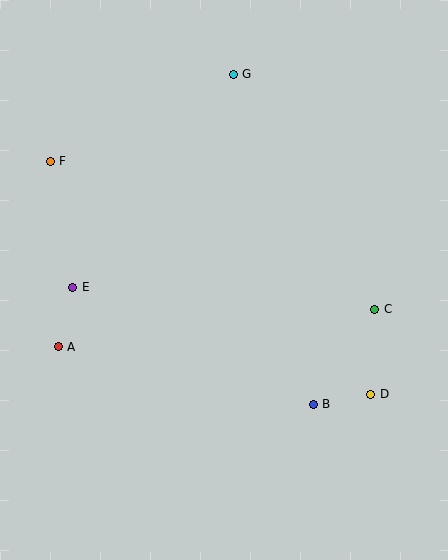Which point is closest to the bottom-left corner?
Point A is closest to the bottom-left corner.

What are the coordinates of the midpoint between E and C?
The midpoint between E and C is at (224, 298).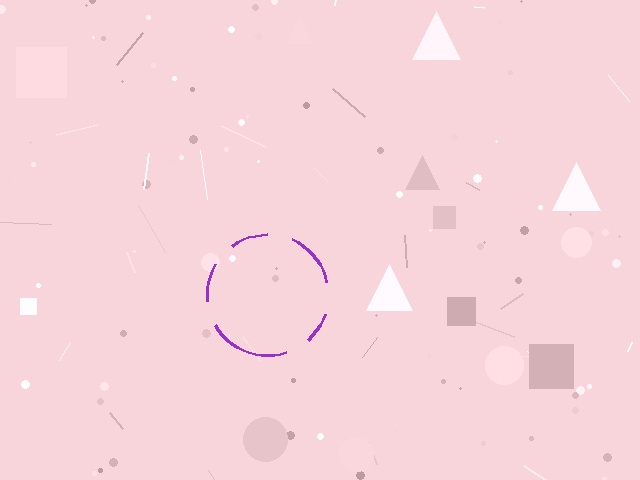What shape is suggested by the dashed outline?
The dashed outline suggests a circle.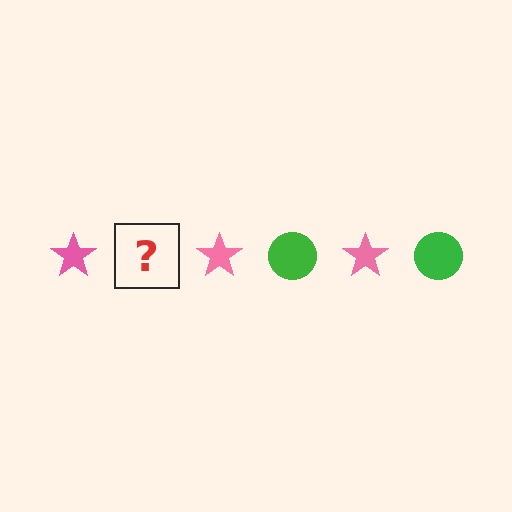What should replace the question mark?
The question mark should be replaced with a green circle.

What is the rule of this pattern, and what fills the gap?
The rule is that the pattern alternates between pink star and green circle. The gap should be filled with a green circle.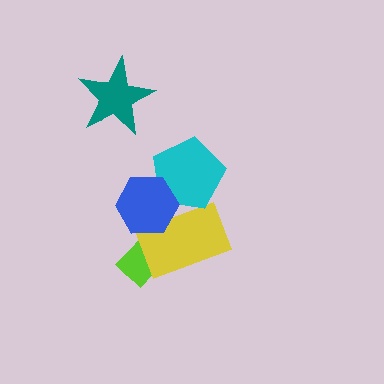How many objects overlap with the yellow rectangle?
3 objects overlap with the yellow rectangle.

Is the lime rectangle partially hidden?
Yes, it is partially covered by another shape.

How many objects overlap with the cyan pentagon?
2 objects overlap with the cyan pentagon.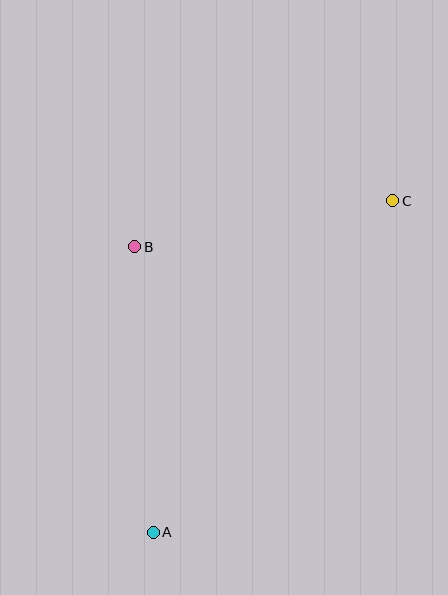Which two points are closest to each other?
Points B and C are closest to each other.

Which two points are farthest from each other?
Points A and C are farthest from each other.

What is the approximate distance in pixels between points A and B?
The distance between A and B is approximately 286 pixels.